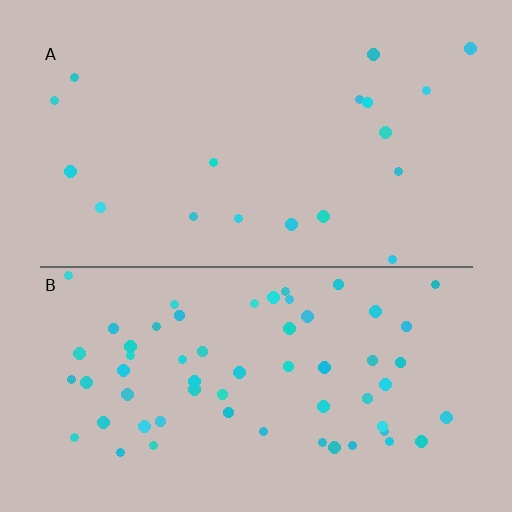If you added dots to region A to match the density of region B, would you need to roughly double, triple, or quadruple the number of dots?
Approximately triple.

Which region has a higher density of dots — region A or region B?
B (the bottom).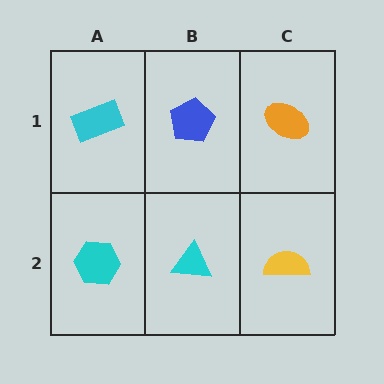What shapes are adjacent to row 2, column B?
A blue pentagon (row 1, column B), a cyan hexagon (row 2, column A), a yellow semicircle (row 2, column C).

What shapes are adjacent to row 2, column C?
An orange ellipse (row 1, column C), a cyan triangle (row 2, column B).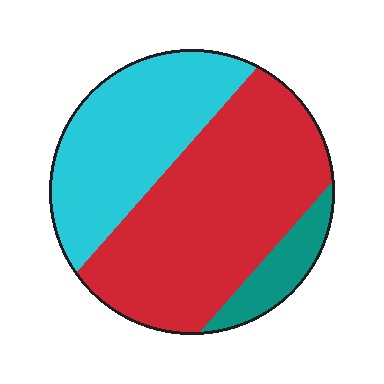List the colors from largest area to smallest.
From largest to smallest: red, cyan, teal.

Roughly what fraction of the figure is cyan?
Cyan takes up about one third (1/3) of the figure.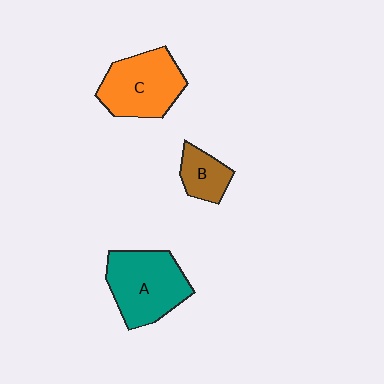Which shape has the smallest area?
Shape B (brown).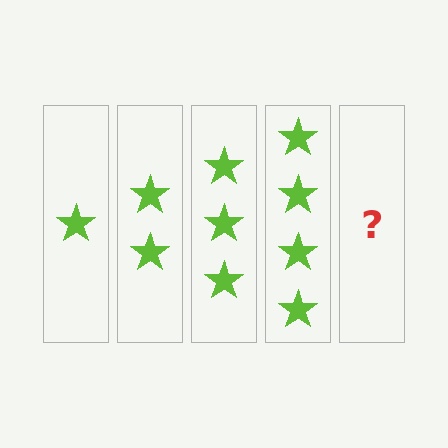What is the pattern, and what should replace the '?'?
The pattern is that each step adds one more star. The '?' should be 5 stars.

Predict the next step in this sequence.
The next step is 5 stars.